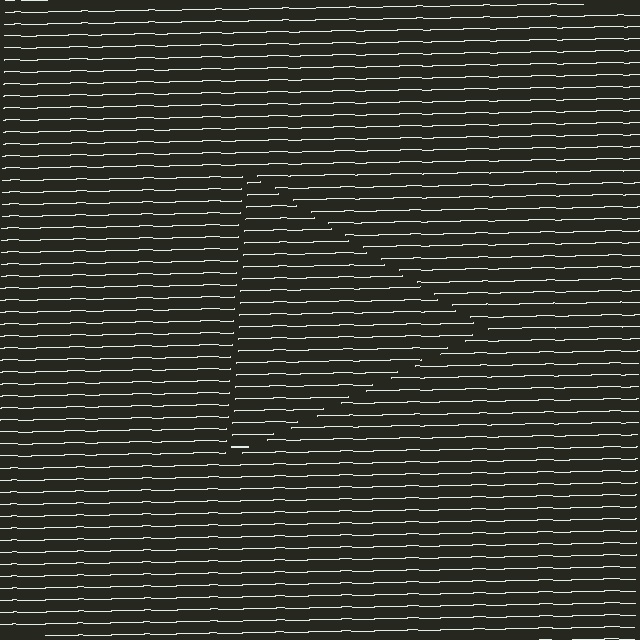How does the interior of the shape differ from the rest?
The interior of the shape contains the same grating, shifted by half a period — the contour is defined by the phase discontinuity where line-ends from the inner and outer gratings abut.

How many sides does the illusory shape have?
3 sides — the line-ends trace a triangle.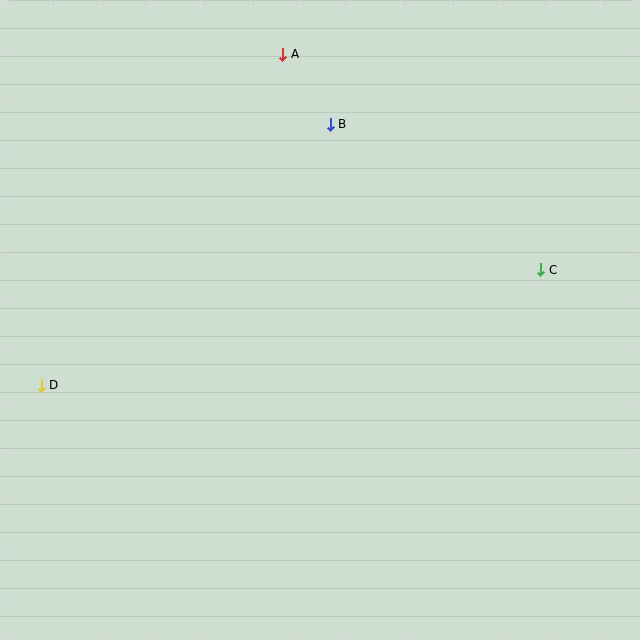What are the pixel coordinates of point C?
Point C is at (541, 270).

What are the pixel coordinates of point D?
Point D is at (41, 385).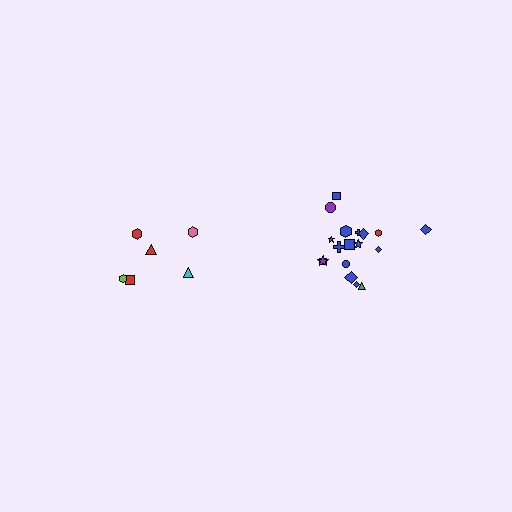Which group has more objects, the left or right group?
The right group.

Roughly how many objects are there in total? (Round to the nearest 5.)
Roughly 25 objects in total.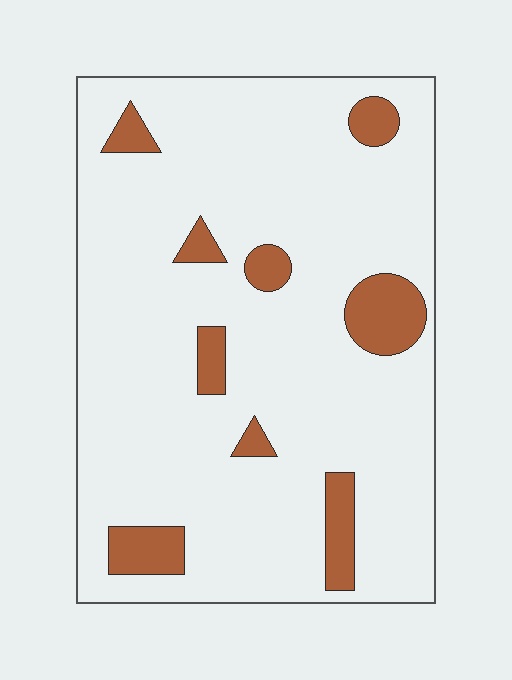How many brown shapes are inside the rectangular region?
9.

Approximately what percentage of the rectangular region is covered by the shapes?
Approximately 10%.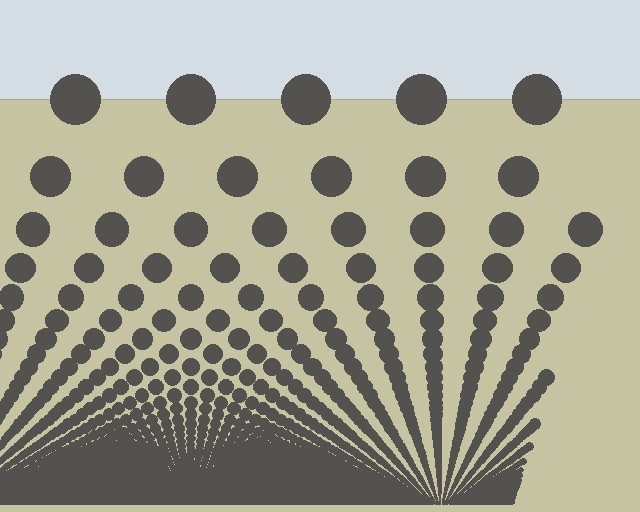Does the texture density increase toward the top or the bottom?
Density increases toward the bottom.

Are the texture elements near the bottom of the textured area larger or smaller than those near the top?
Smaller. The gradient is inverted — elements near the bottom are smaller and denser.